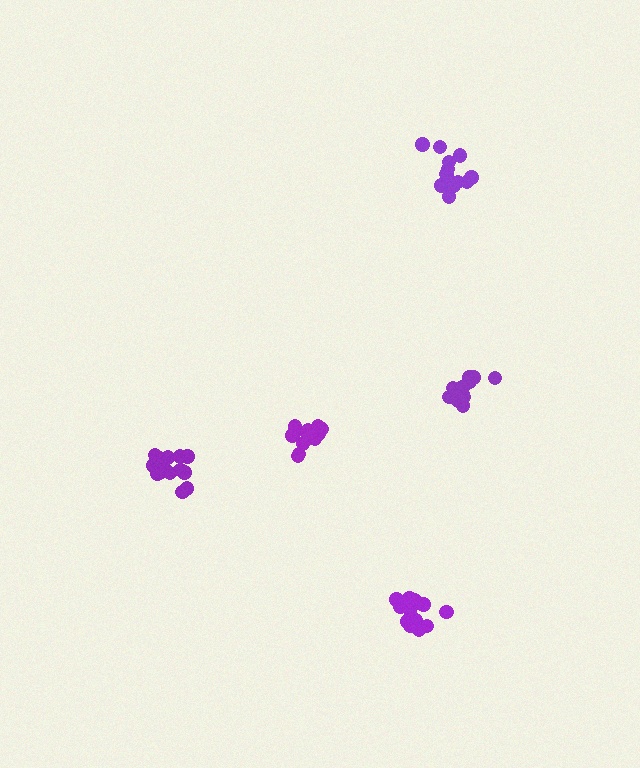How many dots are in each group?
Group 1: 11 dots, Group 2: 16 dots, Group 3: 15 dots, Group 4: 13 dots, Group 5: 13 dots (68 total).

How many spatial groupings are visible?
There are 5 spatial groupings.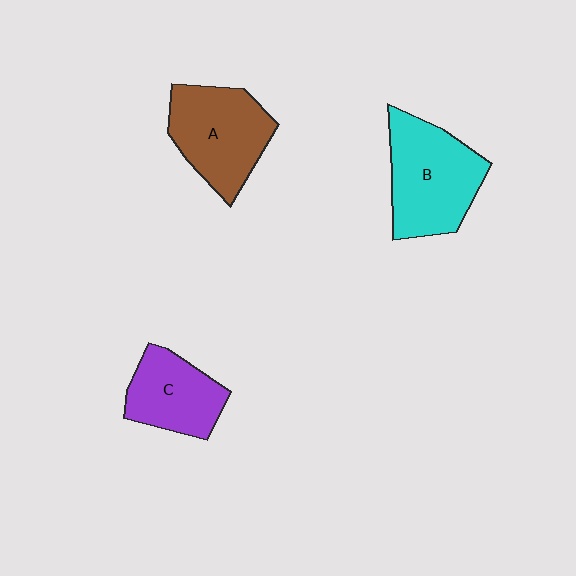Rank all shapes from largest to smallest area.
From largest to smallest: B (cyan), A (brown), C (purple).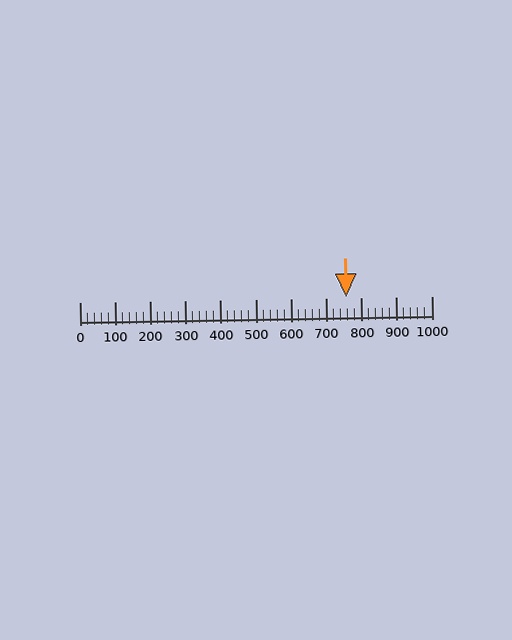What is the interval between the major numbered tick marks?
The major tick marks are spaced 100 units apart.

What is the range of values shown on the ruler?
The ruler shows values from 0 to 1000.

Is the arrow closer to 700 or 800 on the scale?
The arrow is closer to 800.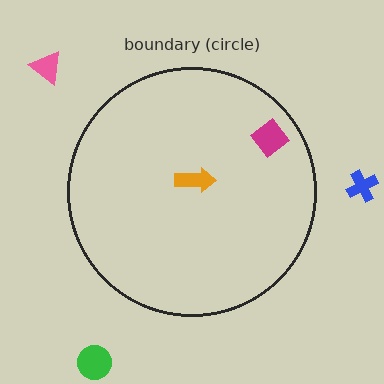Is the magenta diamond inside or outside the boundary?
Inside.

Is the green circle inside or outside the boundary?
Outside.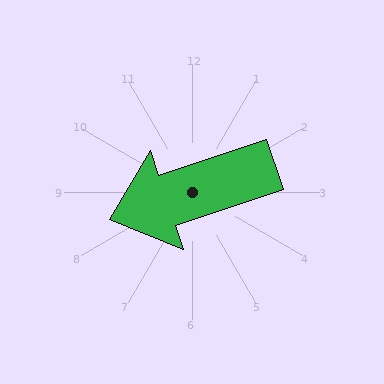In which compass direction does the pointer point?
West.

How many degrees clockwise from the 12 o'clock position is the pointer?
Approximately 252 degrees.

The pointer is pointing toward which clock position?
Roughly 8 o'clock.